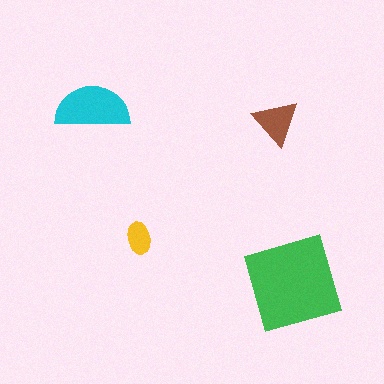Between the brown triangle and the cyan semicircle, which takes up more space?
The cyan semicircle.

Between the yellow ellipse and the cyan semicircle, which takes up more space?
The cyan semicircle.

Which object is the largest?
The green square.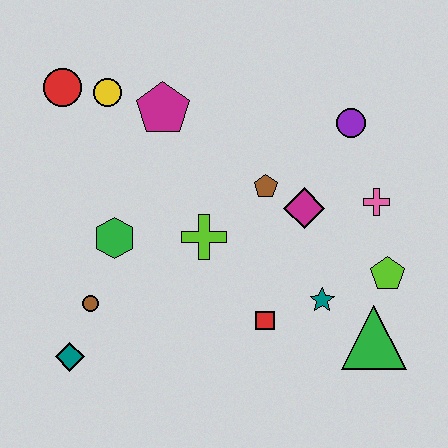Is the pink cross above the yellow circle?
No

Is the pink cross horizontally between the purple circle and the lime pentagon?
Yes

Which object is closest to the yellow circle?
The red circle is closest to the yellow circle.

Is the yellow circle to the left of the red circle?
No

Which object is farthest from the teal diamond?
The purple circle is farthest from the teal diamond.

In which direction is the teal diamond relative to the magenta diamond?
The teal diamond is to the left of the magenta diamond.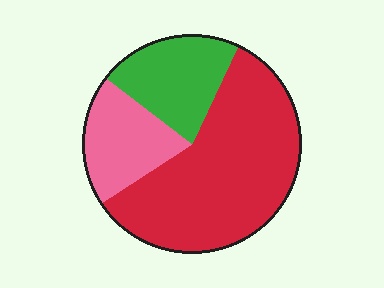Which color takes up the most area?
Red, at roughly 60%.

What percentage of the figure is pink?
Pink takes up between a sixth and a third of the figure.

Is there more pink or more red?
Red.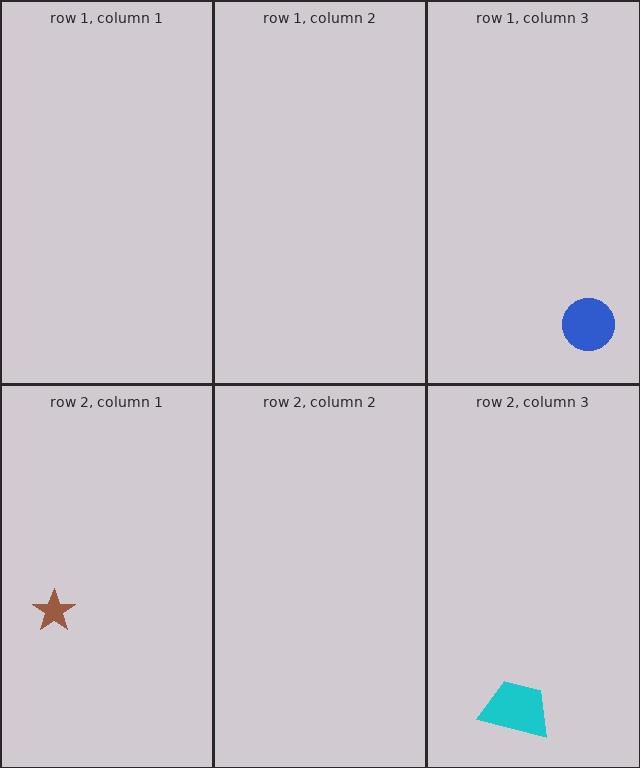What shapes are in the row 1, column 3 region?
The blue circle.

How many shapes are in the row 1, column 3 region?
1.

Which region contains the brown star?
The row 2, column 1 region.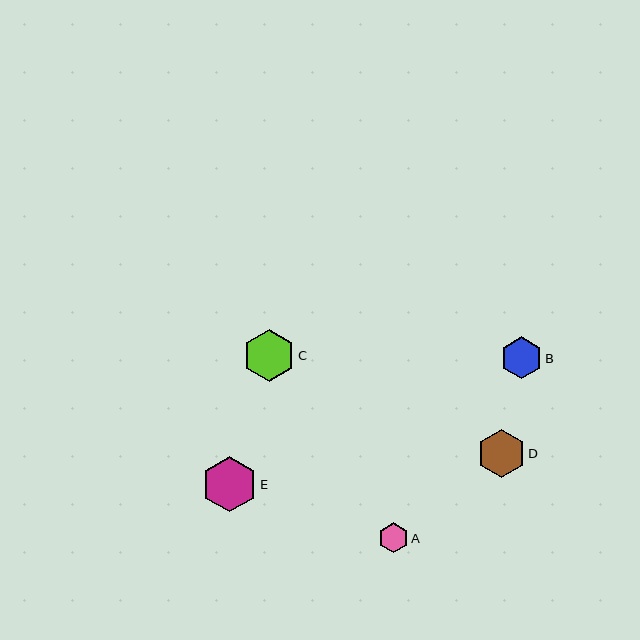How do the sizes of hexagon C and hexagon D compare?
Hexagon C and hexagon D are approximately the same size.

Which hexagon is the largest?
Hexagon E is the largest with a size of approximately 55 pixels.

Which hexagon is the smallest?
Hexagon A is the smallest with a size of approximately 30 pixels.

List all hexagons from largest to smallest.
From largest to smallest: E, C, D, B, A.